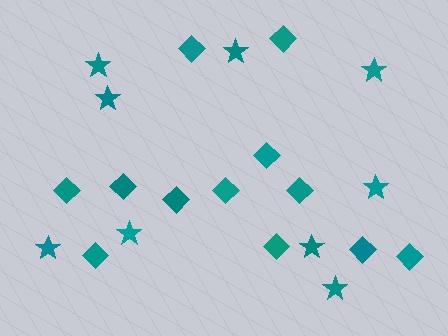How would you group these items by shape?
There are 2 groups: one group of diamonds (12) and one group of stars (9).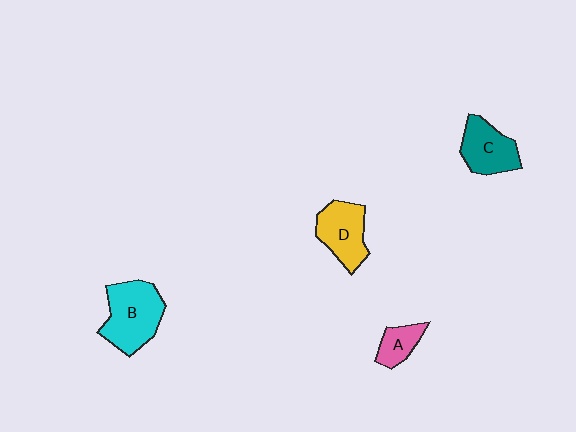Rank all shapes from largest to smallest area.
From largest to smallest: B (cyan), D (yellow), C (teal), A (pink).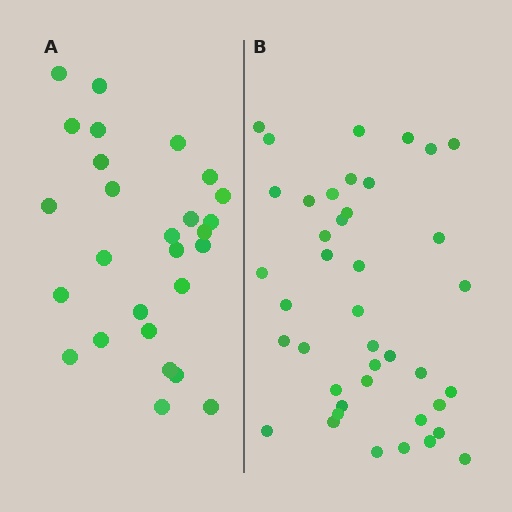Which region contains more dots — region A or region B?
Region B (the right region) has more dots.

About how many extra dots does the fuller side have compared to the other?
Region B has approximately 15 more dots than region A.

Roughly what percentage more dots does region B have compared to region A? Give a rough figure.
About 50% more.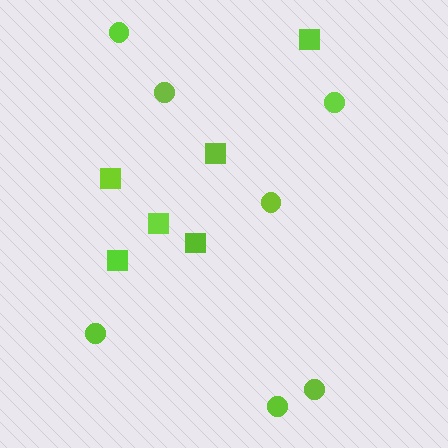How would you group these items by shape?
There are 2 groups: one group of squares (6) and one group of circles (7).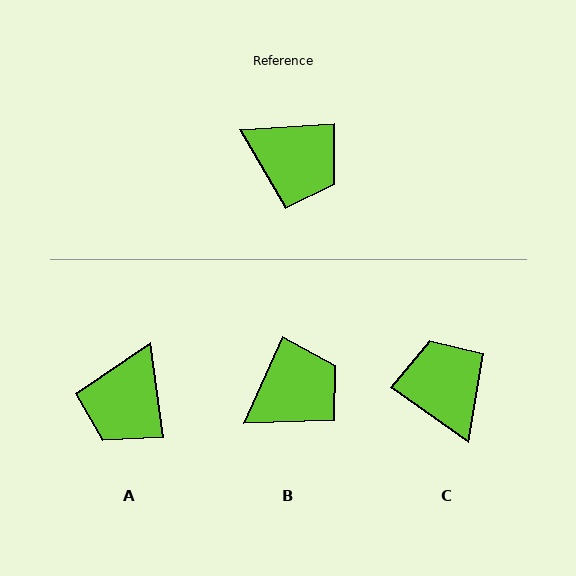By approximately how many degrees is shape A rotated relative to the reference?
Approximately 86 degrees clockwise.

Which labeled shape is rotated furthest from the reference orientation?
C, about 140 degrees away.